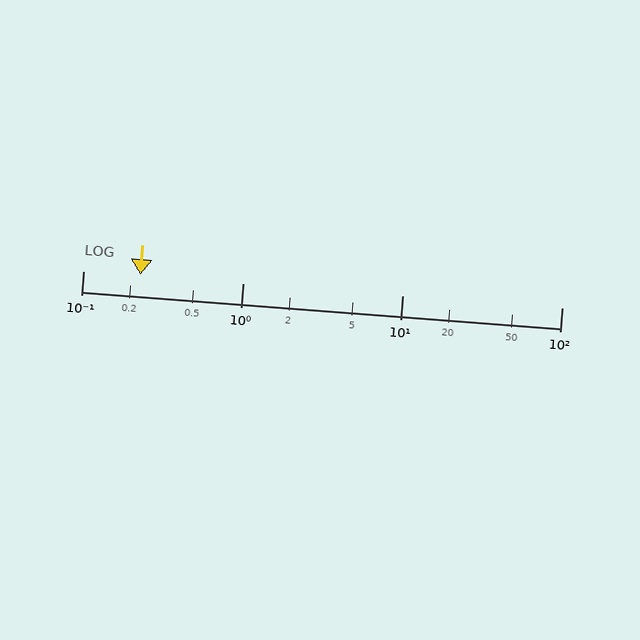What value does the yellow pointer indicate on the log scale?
The pointer indicates approximately 0.23.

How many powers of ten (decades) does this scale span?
The scale spans 3 decades, from 0.1 to 100.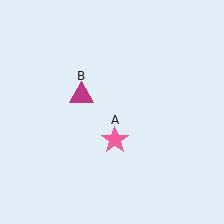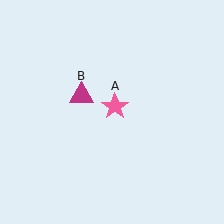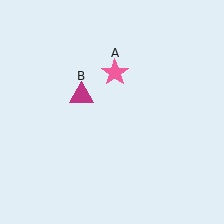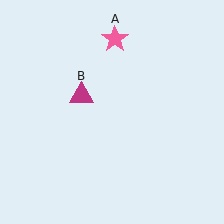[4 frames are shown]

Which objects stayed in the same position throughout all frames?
Magenta triangle (object B) remained stationary.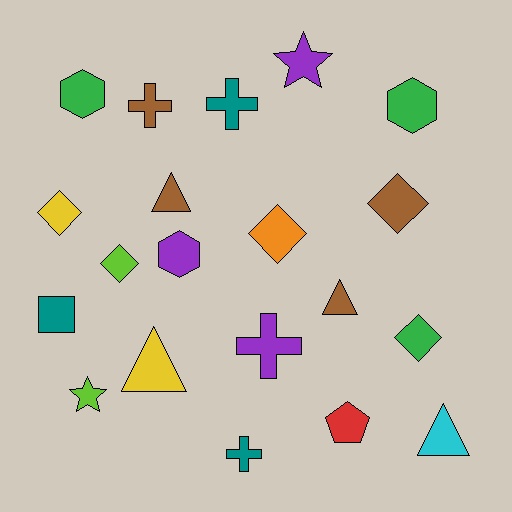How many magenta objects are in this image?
There are no magenta objects.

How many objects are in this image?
There are 20 objects.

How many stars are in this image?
There are 2 stars.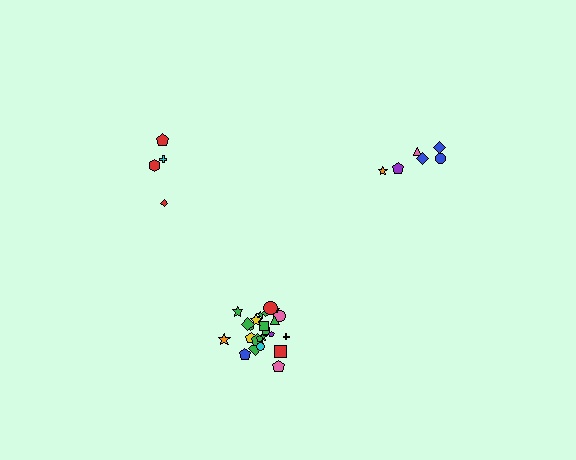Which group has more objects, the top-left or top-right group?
The top-right group.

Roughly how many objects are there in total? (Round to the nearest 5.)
Roughly 35 objects in total.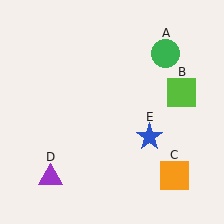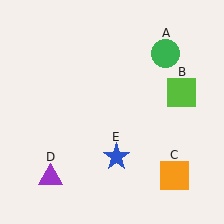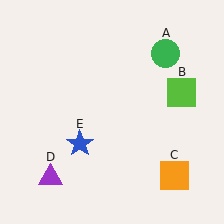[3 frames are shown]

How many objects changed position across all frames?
1 object changed position: blue star (object E).